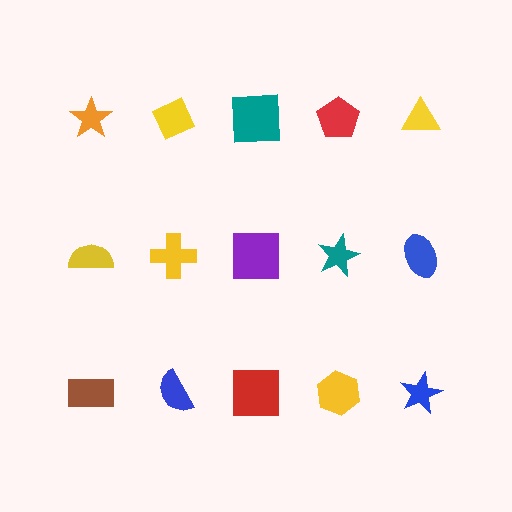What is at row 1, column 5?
A yellow triangle.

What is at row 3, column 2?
A blue semicircle.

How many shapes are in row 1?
5 shapes.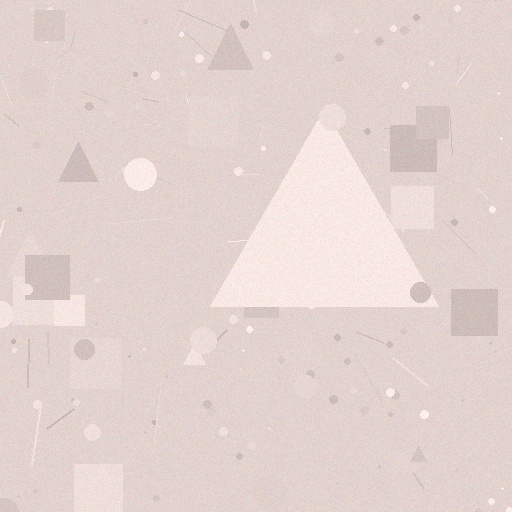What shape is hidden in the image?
A triangle is hidden in the image.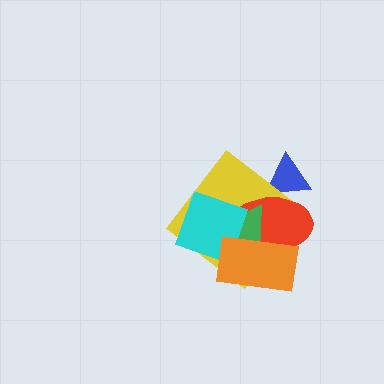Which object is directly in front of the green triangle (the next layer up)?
The cyan square is directly in front of the green triangle.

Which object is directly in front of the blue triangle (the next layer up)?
The yellow diamond is directly in front of the blue triangle.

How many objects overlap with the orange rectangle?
4 objects overlap with the orange rectangle.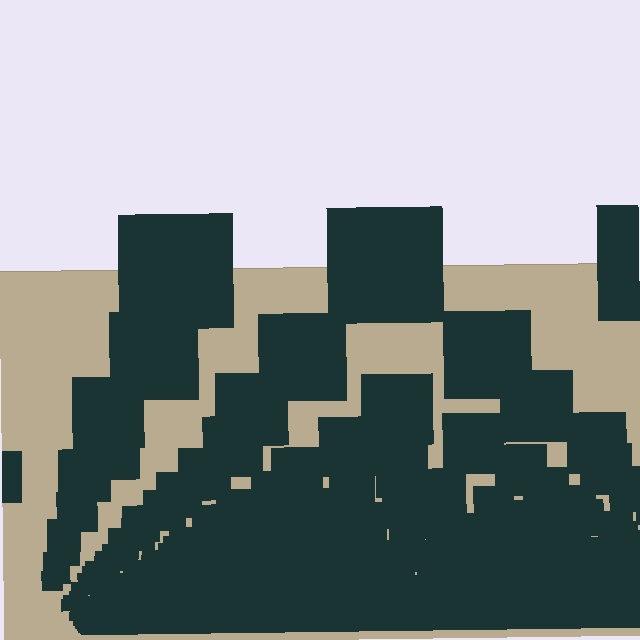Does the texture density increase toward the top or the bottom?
Density increases toward the bottom.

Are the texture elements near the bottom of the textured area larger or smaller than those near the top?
Smaller. The gradient is inverted — elements near the bottom are smaller and denser.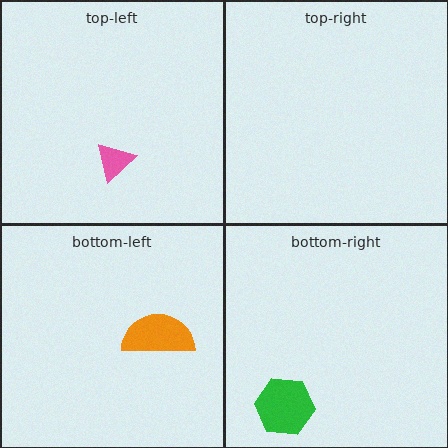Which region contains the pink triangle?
The top-left region.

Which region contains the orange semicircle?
The bottom-left region.